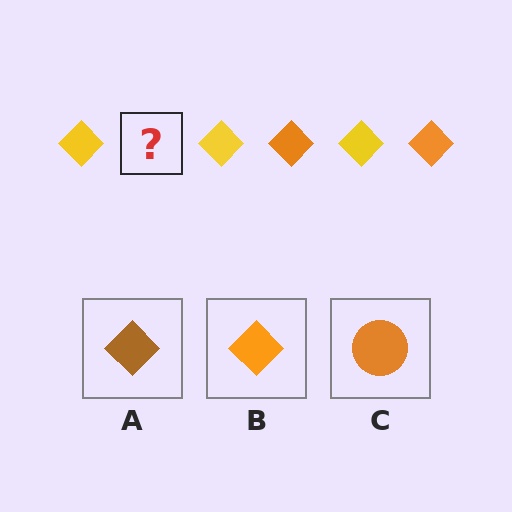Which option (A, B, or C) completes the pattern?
B.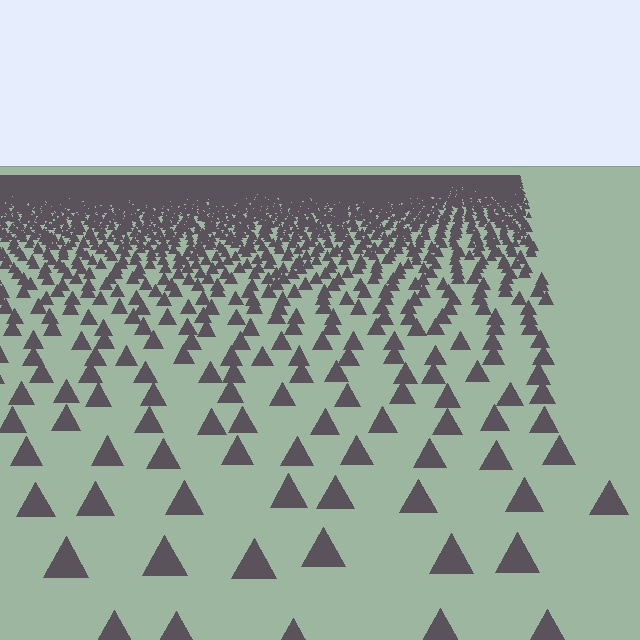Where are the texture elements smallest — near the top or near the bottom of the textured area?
Near the top.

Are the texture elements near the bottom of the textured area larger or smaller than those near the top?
Larger. Near the bottom, elements are closer to the viewer and appear at a bigger on-screen size.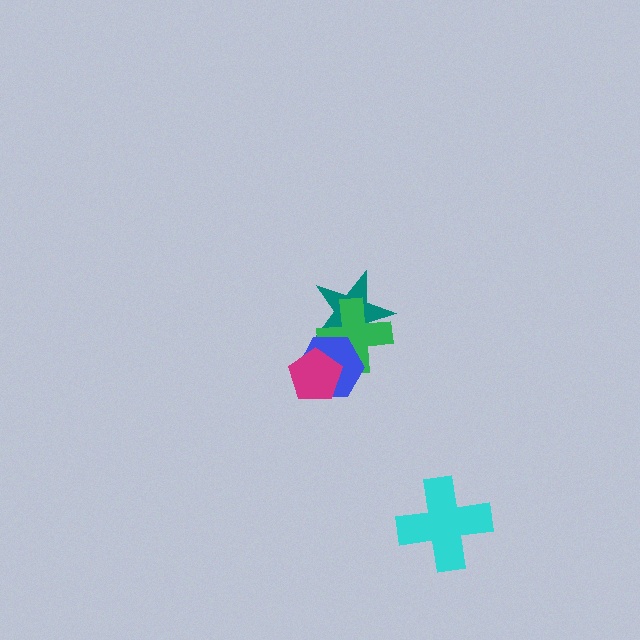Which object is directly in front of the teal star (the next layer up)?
The green cross is directly in front of the teal star.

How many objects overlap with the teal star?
2 objects overlap with the teal star.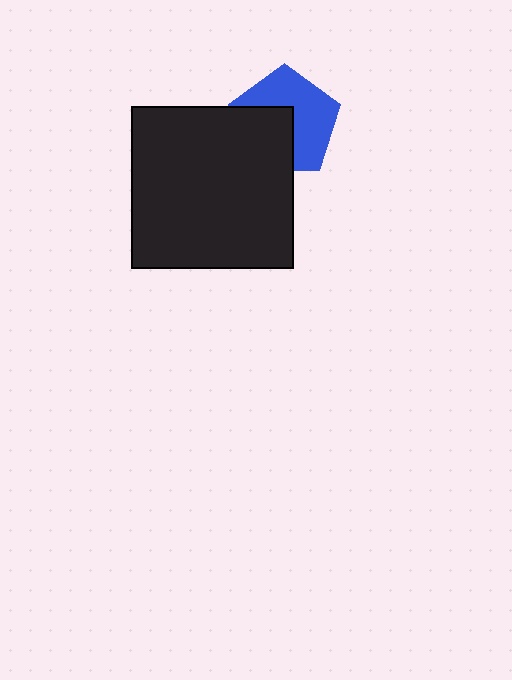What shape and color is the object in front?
The object in front is a black square.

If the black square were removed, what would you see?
You would see the complete blue pentagon.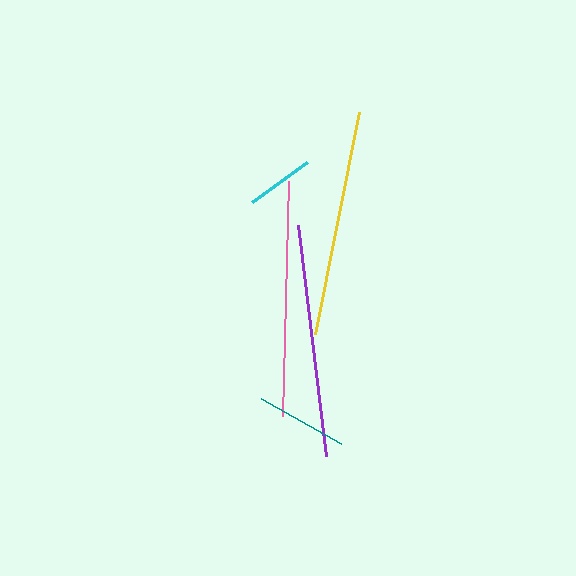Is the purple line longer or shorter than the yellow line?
The purple line is longer than the yellow line.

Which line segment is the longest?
The pink line is the longest at approximately 235 pixels.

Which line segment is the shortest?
The cyan line is the shortest at approximately 68 pixels.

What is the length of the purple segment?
The purple segment is approximately 233 pixels long.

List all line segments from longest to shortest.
From longest to shortest: pink, purple, yellow, teal, cyan.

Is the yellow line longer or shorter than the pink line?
The pink line is longer than the yellow line.